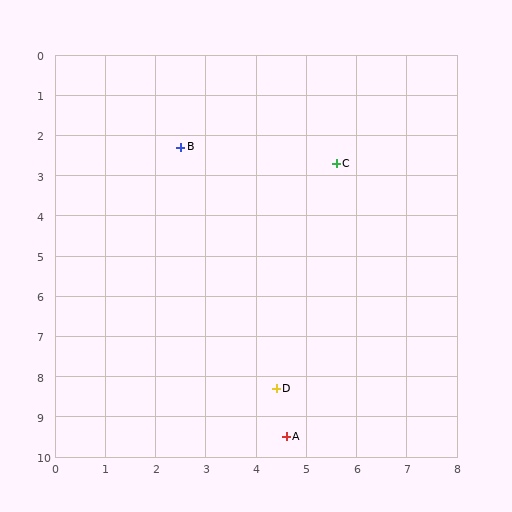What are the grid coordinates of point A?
Point A is at approximately (4.6, 9.5).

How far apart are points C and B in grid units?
Points C and B are about 3.1 grid units apart.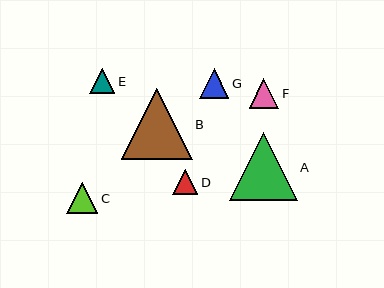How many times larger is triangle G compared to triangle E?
Triangle G is approximately 1.2 times the size of triangle E.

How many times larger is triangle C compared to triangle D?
Triangle C is approximately 1.2 times the size of triangle D.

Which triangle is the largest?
Triangle B is the largest with a size of approximately 71 pixels.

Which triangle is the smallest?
Triangle E is the smallest with a size of approximately 25 pixels.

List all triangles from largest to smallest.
From largest to smallest: B, A, C, F, G, D, E.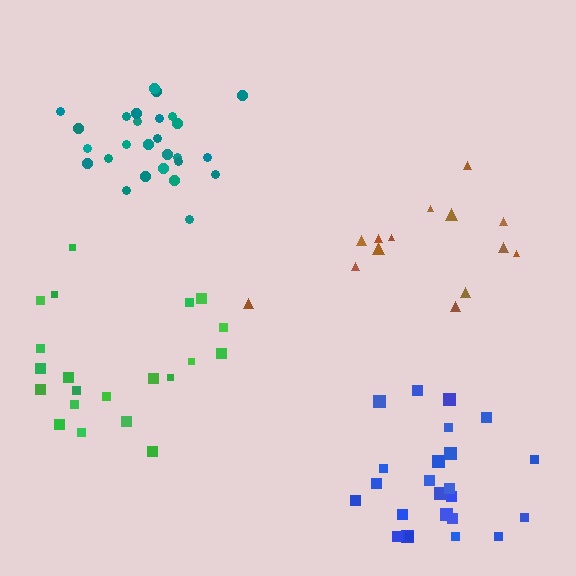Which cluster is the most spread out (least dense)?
Green.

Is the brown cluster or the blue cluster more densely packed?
Blue.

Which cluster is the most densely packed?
Teal.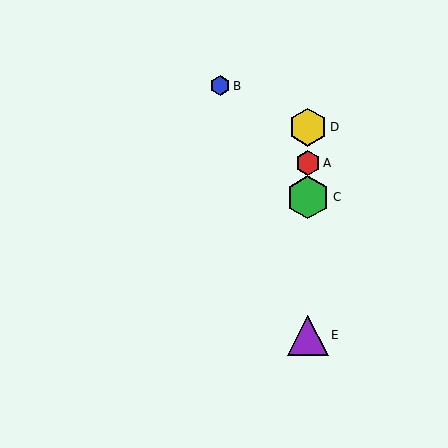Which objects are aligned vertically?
Objects A, C, D, E are aligned vertically.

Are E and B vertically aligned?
No, E is at x≈308 and B is at x≈220.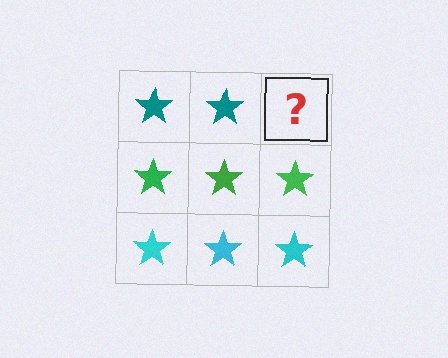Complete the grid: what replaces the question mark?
The question mark should be replaced with a teal star.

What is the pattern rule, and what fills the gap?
The rule is that each row has a consistent color. The gap should be filled with a teal star.